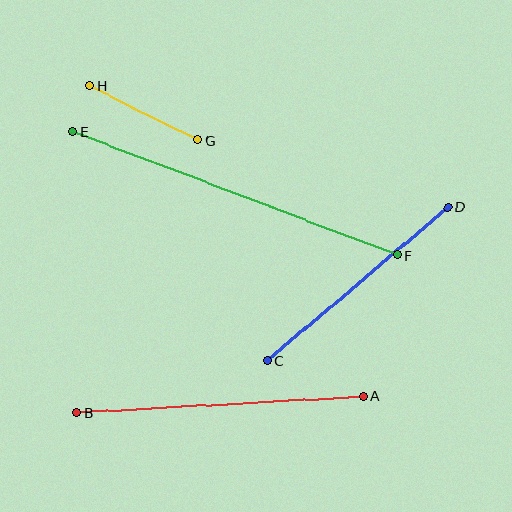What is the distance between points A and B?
The distance is approximately 286 pixels.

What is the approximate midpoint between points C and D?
The midpoint is at approximately (358, 284) pixels.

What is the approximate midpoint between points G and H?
The midpoint is at approximately (144, 113) pixels.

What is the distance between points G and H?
The distance is approximately 121 pixels.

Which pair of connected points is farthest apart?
Points E and F are farthest apart.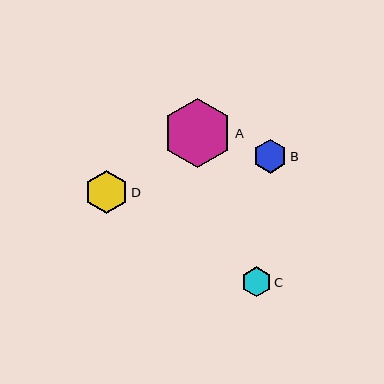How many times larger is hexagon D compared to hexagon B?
Hexagon D is approximately 1.3 times the size of hexagon B.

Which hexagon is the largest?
Hexagon A is the largest with a size of approximately 68 pixels.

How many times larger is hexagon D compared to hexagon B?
Hexagon D is approximately 1.3 times the size of hexagon B.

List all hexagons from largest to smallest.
From largest to smallest: A, D, B, C.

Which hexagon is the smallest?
Hexagon C is the smallest with a size of approximately 30 pixels.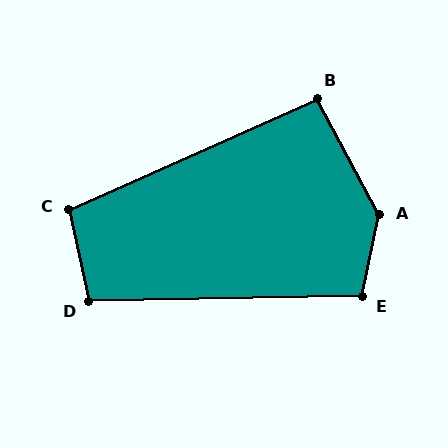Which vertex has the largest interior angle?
A, at approximately 139 degrees.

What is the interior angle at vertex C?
Approximately 102 degrees (obtuse).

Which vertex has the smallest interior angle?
B, at approximately 94 degrees.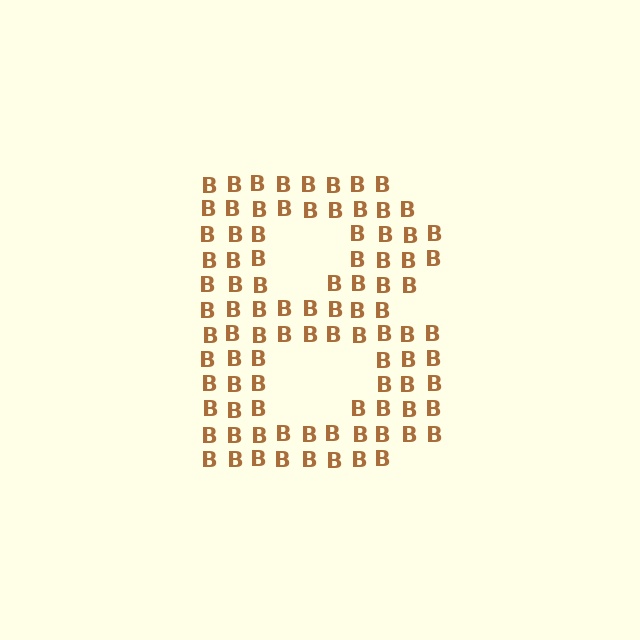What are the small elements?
The small elements are letter B's.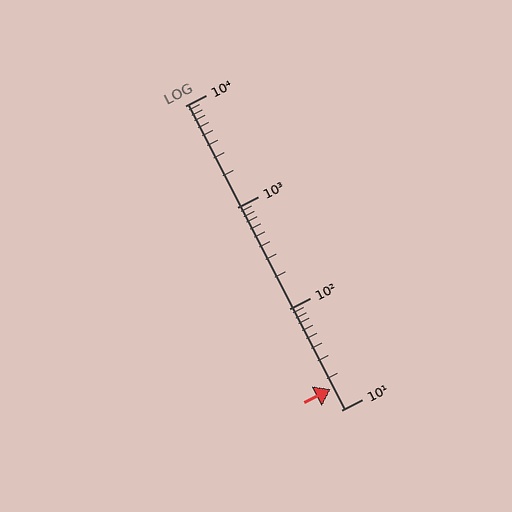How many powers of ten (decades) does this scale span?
The scale spans 3 decades, from 10 to 10000.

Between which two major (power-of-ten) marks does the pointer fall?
The pointer is between 10 and 100.